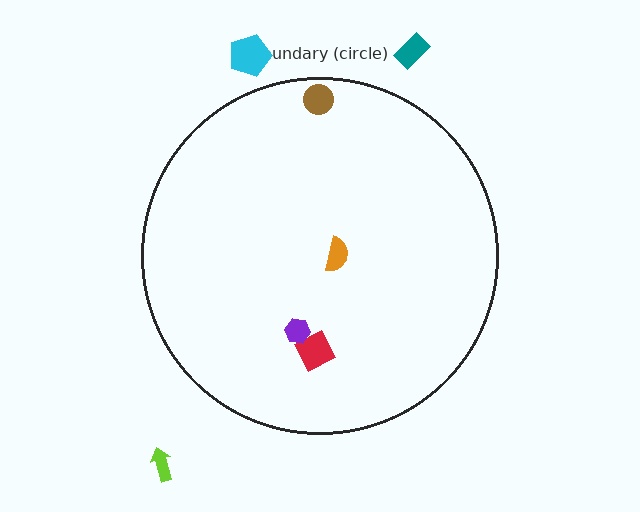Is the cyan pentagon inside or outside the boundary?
Outside.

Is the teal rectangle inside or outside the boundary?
Outside.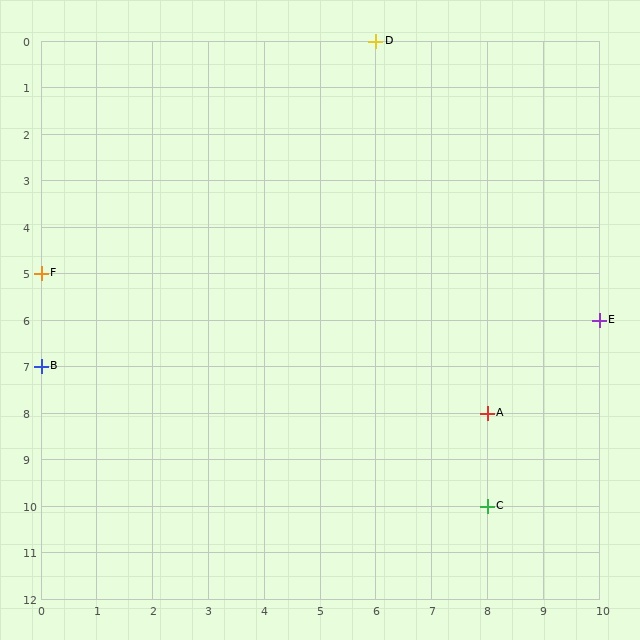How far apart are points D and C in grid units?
Points D and C are 2 columns and 10 rows apart (about 10.2 grid units diagonally).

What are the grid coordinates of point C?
Point C is at grid coordinates (8, 10).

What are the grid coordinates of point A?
Point A is at grid coordinates (8, 8).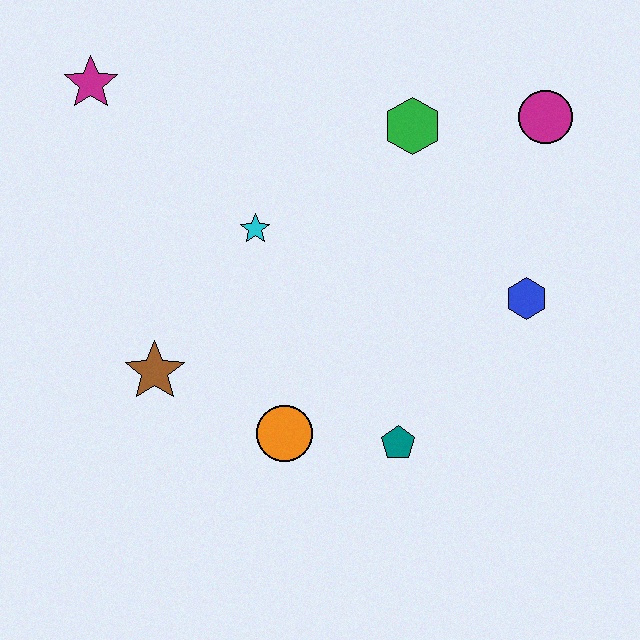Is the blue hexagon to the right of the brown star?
Yes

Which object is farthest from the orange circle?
The magenta circle is farthest from the orange circle.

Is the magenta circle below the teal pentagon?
No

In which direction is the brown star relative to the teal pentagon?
The brown star is to the left of the teal pentagon.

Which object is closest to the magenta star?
The cyan star is closest to the magenta star.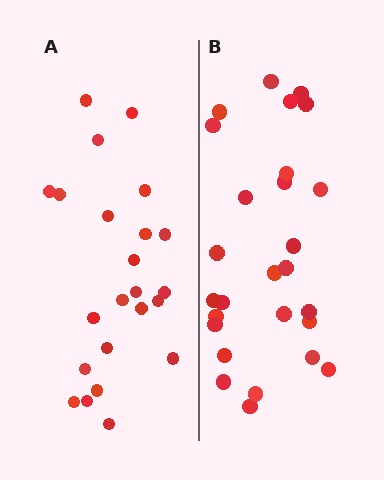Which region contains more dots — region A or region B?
Region B (the right region) has more dots.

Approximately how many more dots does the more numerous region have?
Region B has about 4 more dots than region A.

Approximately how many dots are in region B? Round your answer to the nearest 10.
About 30 dots. (The exact count is 27, which rounds to 30.)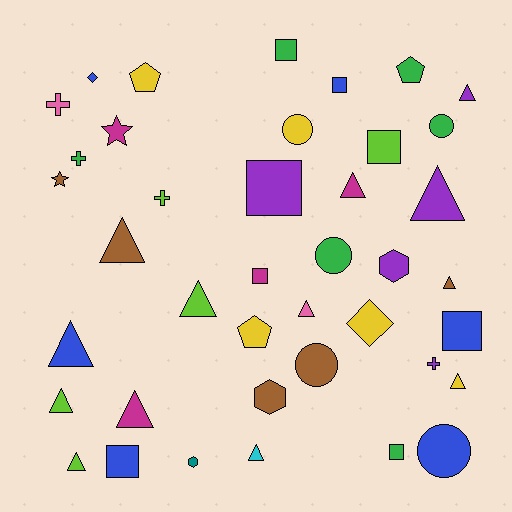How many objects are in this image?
There are 40 objects.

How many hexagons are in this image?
There are 3 hexagons.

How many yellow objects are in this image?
There are 5 yellow objects.